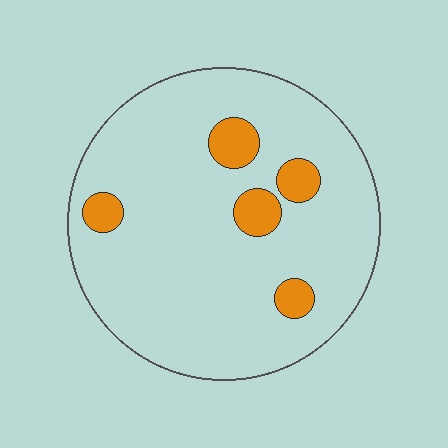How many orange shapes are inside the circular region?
5.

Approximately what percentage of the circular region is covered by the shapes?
Approximately 10%.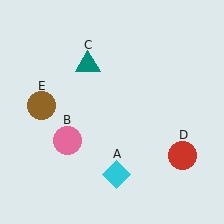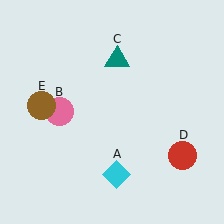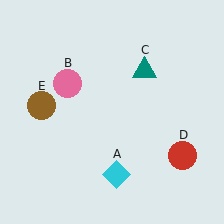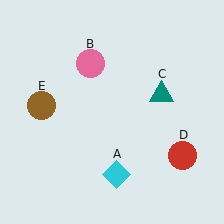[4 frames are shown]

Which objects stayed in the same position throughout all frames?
Cyan diamond (object A) and red circle (object D) and brown circle (object E) remained stationary.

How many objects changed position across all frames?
2 objects changed position: pink circle (object B), teal triangle (object C).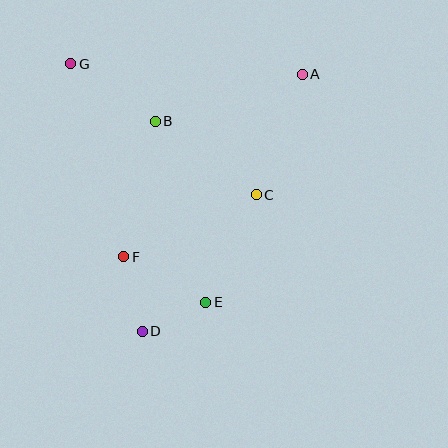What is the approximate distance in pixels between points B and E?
The distance between B and E is approximately 188 pixels.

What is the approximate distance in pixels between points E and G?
The distance between E and G is approximately 274 pixels.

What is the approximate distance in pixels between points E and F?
The distance between E and F is approximately 94 pixels.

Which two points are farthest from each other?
Points A and D are farthest from each other.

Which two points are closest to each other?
Points D and E are closest to each other.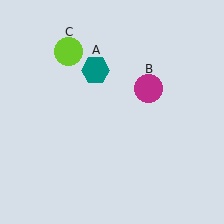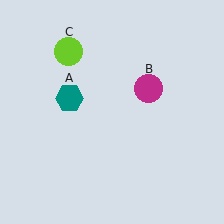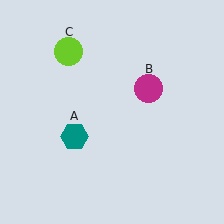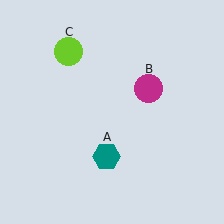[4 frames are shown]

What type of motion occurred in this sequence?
The teal hexagon (object A) rotated counterclockwise around the center of the scene.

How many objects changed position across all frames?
1 object changed position: teal hexagon (object A).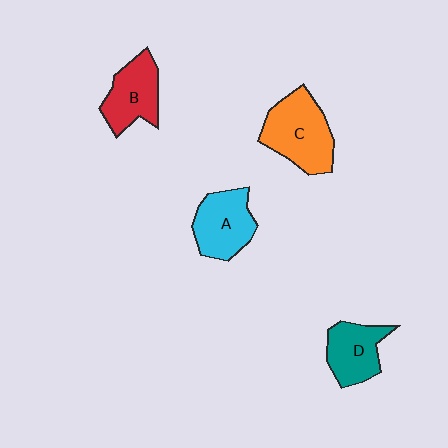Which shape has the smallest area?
Shape D (teal).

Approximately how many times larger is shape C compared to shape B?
Approximately 1.3 times.